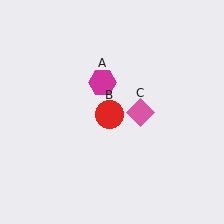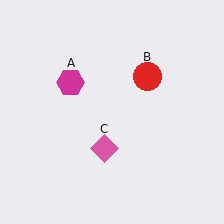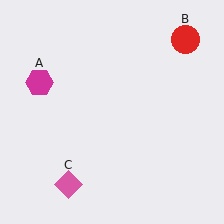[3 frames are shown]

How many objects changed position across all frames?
3 objects changed position: magenta hexagon (object A), red circle (object B), pink diamond (object C).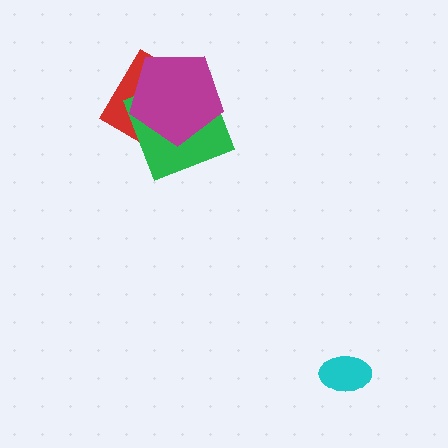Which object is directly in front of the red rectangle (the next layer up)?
The green square is directly in front of the red rectangle.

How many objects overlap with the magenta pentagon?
2 objects overlap with the magenta pentagon.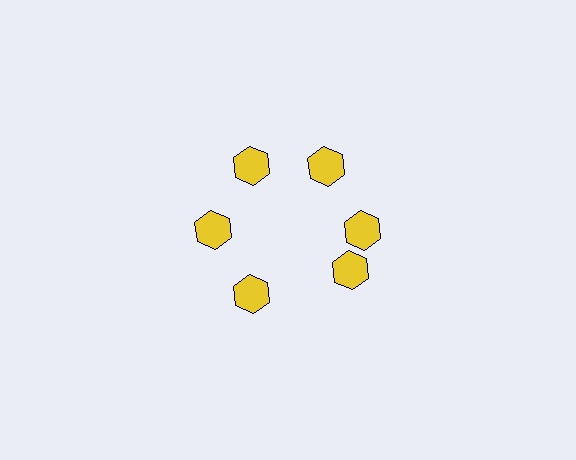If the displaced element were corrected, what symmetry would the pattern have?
It would have 6-fold rotational symmetry — the pattern would map onto itself every 60 degrees.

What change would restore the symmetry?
The symmetry would be restored by rotating it back into even spacing with its neighbors so that all 6 hexagons sit at equal angles and equal distance from the center.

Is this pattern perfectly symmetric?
No. The 6 yellow hexagons are arranged in a ring, but one element near the 5 o'clock position is rotated out of alignment along the ring, breaking the 6-fold rotational symmetry.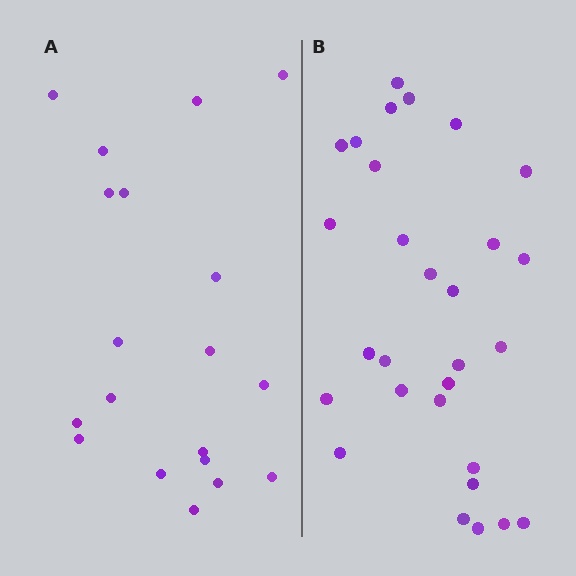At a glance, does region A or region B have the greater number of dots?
Region B (the right region) has more dots.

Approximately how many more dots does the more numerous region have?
Region B has roughly 10 or so more dots than region A.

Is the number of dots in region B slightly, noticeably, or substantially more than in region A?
Region B has substantially more. The ratio is roughly 1.5 to 1.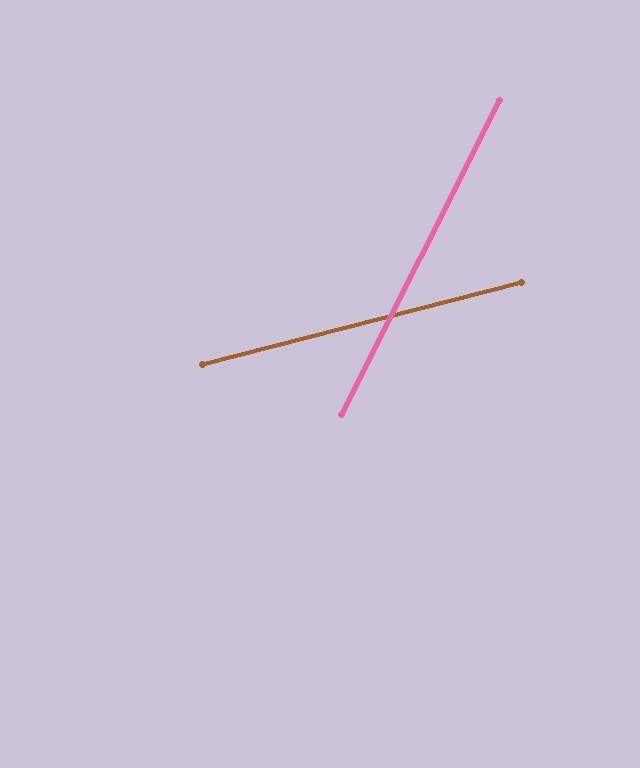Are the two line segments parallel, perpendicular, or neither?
Neither parallel nor perpendicular — they differ by about 49°.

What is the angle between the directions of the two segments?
Approximately 49 degrees.